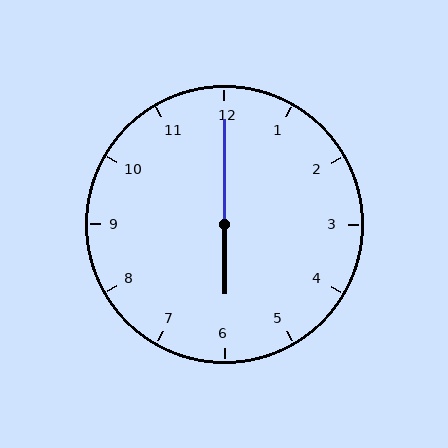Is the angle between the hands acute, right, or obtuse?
It is obtuse.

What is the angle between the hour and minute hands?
Approximately 180 degrees.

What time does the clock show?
6:00.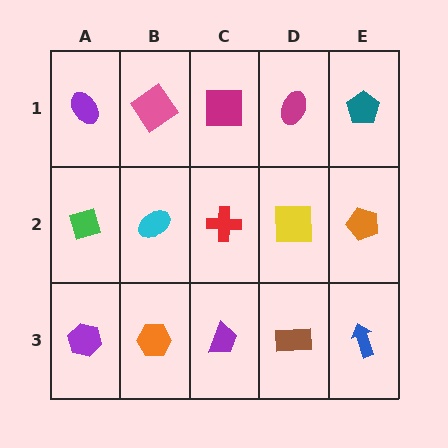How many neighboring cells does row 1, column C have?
3.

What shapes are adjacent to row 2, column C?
A magenta square (row 1, column C), a purple trapezoid (row 3, column C), a cyan ellipse (row 2, column B), a yellow square (row 2, column D).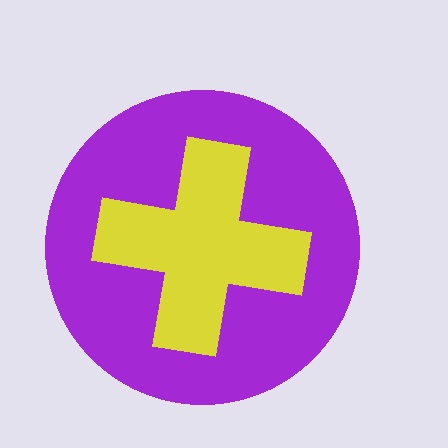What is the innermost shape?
The yellow cross.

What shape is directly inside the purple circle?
The yellow cross.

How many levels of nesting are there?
2.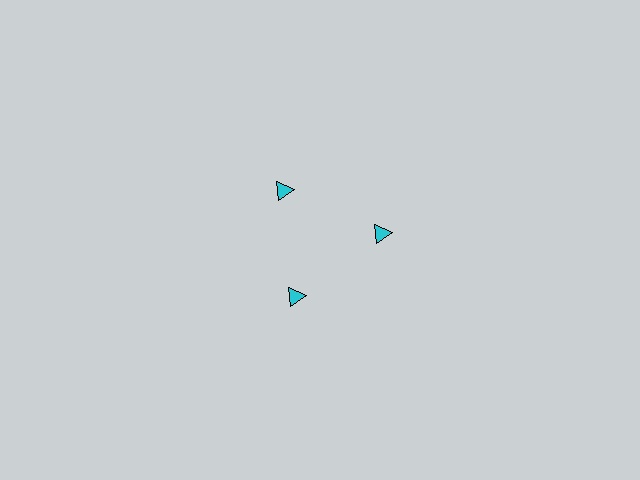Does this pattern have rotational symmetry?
Yes, this pattern has 3-fold rotational symmetry. It looks the same after rotating 120 degrees around the center.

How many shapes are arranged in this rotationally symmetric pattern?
There are 3 shapes, arranged in 3 groups of 1.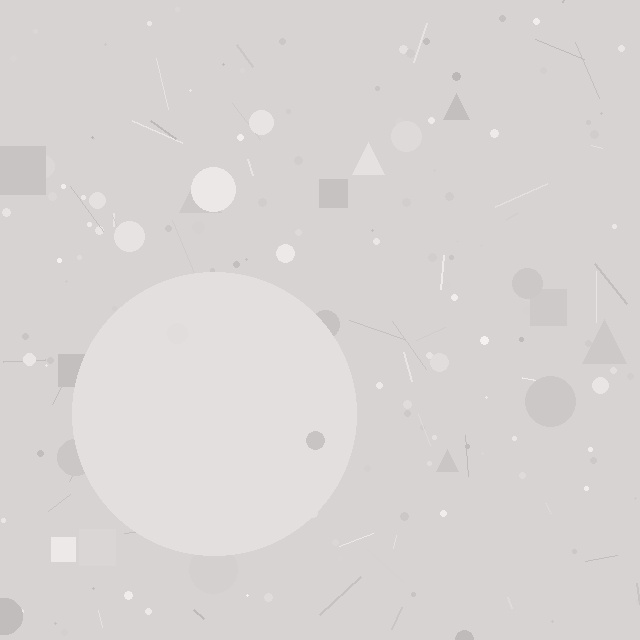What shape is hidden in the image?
A circle is hidden in the image.